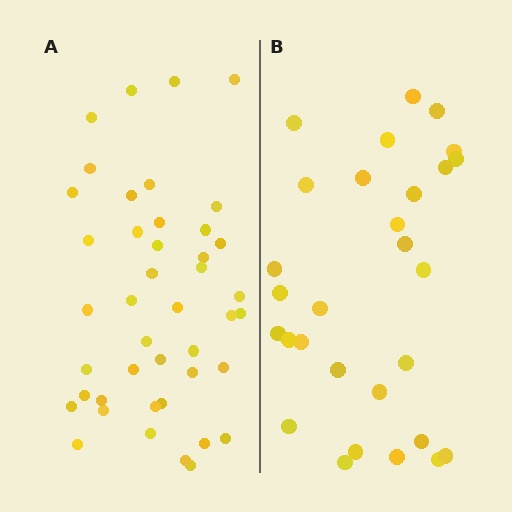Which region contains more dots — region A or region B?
Region A (the left region) has more dots.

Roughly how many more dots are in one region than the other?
Region A has approximately 15 more dots than region B.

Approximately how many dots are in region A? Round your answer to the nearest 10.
About 40 dots. (The exact count is 43, which rounds to 40.)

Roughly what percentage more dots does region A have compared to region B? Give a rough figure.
About 50% more.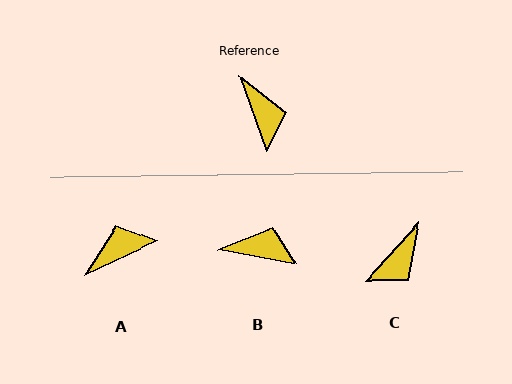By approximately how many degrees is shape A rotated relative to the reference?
Approximately 95 degrees counter-clockwise.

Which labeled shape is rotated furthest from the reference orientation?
A, about 95 degrees away.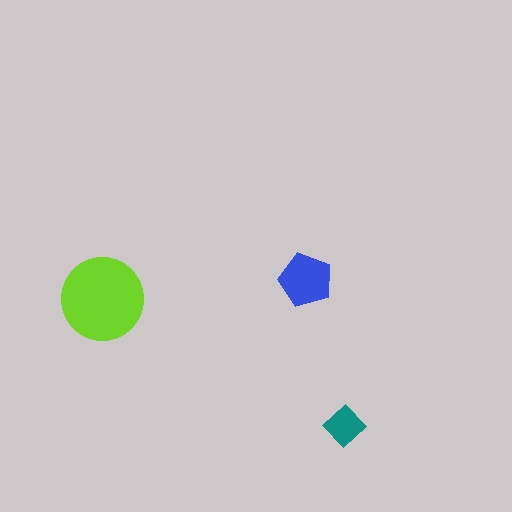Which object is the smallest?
The teal diamond.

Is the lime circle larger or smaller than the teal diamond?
Larger.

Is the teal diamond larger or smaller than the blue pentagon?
Smaller.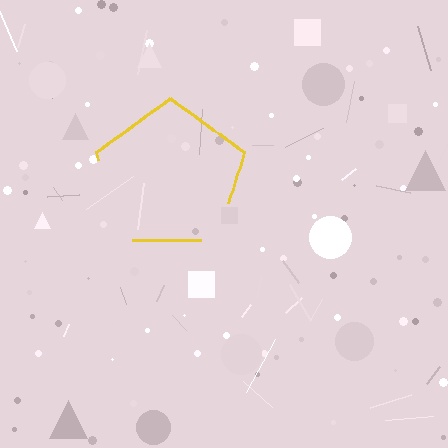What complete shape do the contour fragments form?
The contour fragments form a pentagon.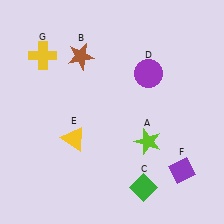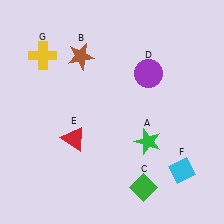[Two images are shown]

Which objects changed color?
A changed from lime to green. E changed from yellow to red. F changed from purple to cyan.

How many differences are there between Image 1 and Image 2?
There are 3 differences between the two images.